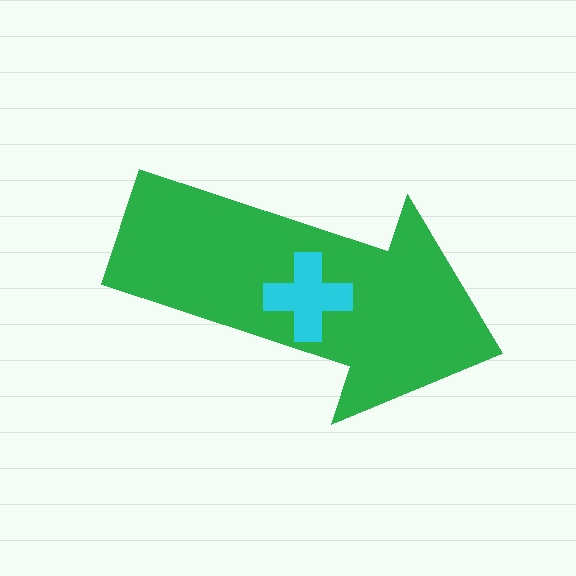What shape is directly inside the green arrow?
The cyan cross.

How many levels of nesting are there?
2.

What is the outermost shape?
The green arrow.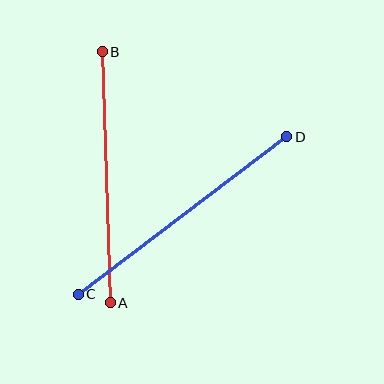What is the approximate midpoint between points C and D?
The midpoint is at approximately (183, 215) pixels.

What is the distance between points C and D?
The distance is approximately 261 pixels.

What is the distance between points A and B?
The distance is approximately 251 pixels.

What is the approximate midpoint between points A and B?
The midpoint is at approximately (106, 177) pixels.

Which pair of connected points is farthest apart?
Points C and D are farthest apart.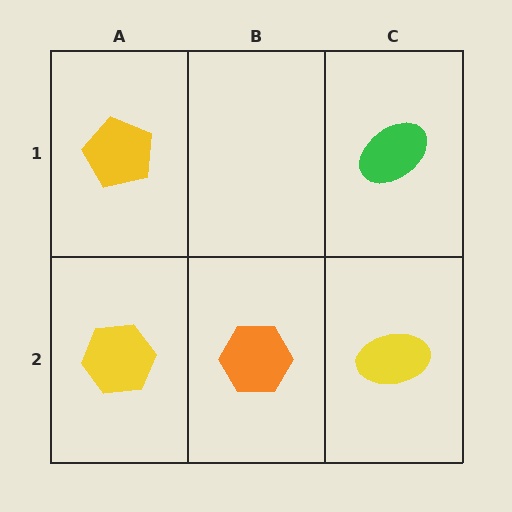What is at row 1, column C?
A green ellipse.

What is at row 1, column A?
A yellow pentagon.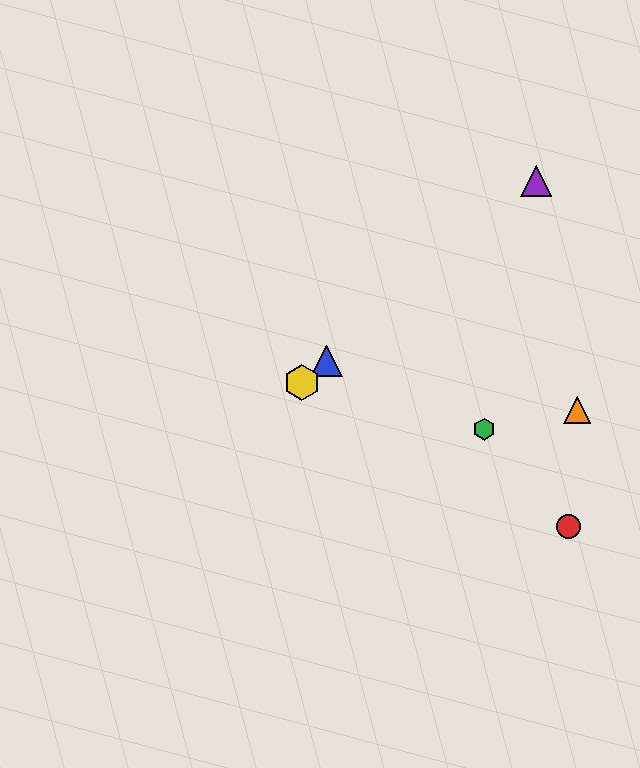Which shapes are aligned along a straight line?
The blue triangle, the yellow hexagon, the purple triangle are aligned along a straight line.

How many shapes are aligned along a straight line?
3 shapes (the blue triangle, the yellow hexagon, the purple triangle) are aligned along a straight line.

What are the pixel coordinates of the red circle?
The red circle is at (568, 526).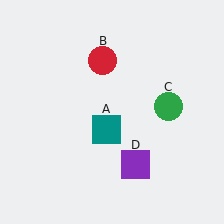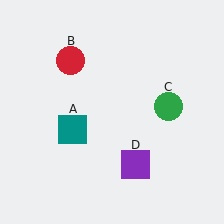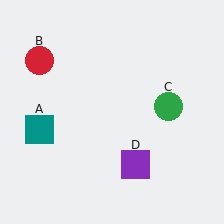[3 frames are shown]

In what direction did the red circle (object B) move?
The red circle (object B) moved left.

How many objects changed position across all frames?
2 objects changed position: teal square (object A), red circle (object B).